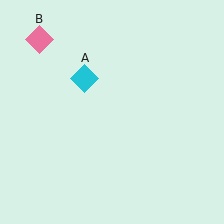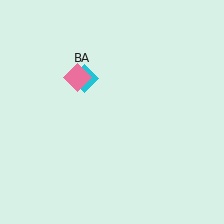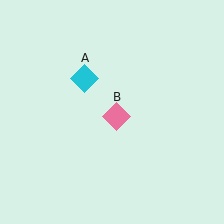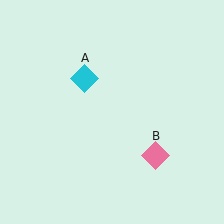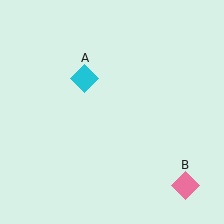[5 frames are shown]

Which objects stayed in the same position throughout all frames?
Cyan diamond (object A) remained stationary.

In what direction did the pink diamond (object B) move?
The pink diamond (object B) moved down and to the right.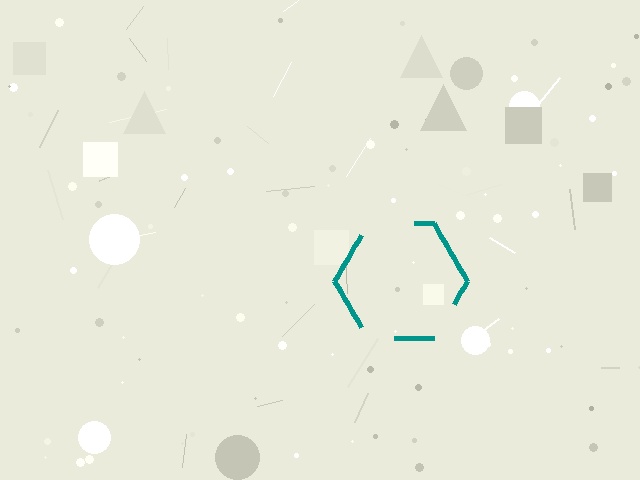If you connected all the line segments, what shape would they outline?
They would outline a hexagon.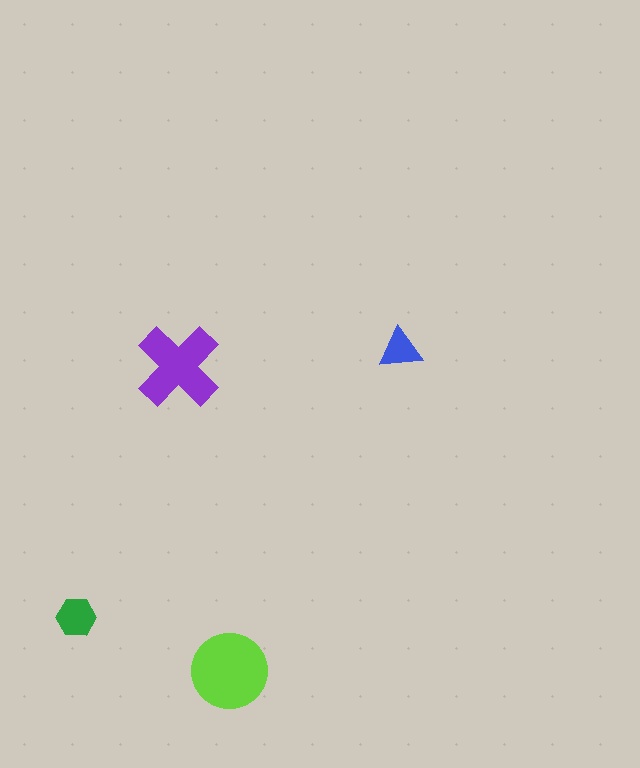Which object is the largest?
The lime circle.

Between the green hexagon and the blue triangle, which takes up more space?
The green hexagon.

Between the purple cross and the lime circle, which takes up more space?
The lime circle.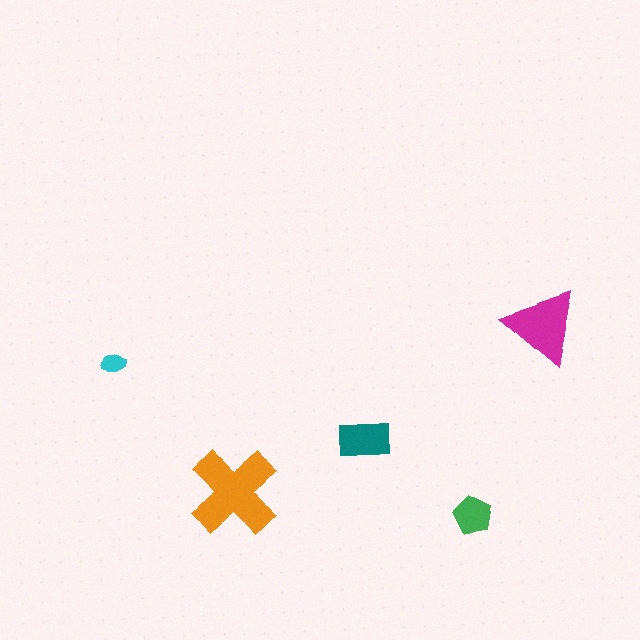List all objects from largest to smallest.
The orange cross, the magenta triangle, the teal rectangle, the green pentagon, the cyan ellipse.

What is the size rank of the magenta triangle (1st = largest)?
2nd.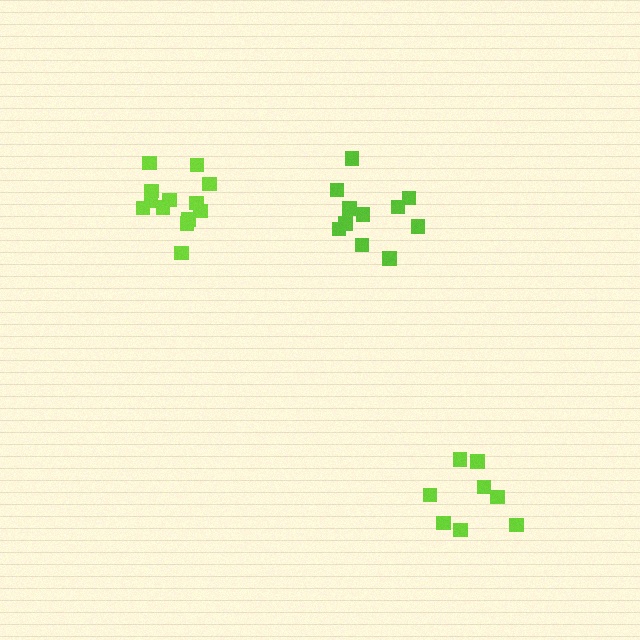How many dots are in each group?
Group 1: 8 dots, Group 2: 11 dots, Group 3: 13 dots (32 total).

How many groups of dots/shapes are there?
There are 3 groups.